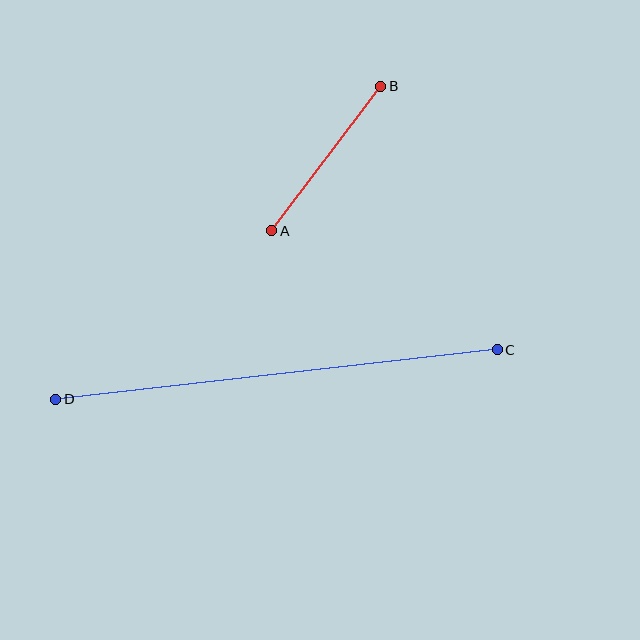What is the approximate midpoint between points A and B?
The midpoint is at approximately (326, 159) pixels.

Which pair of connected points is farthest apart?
Points C and D are farthest apart.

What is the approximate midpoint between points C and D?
The midpoint is at approximately (276, 374) pixels.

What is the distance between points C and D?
The distance is approximately 444 pixels.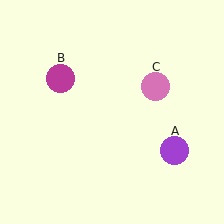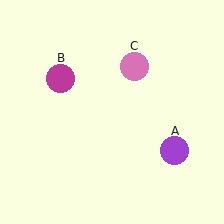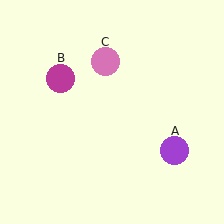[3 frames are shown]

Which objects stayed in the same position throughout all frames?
Purple circle (object A) and magenta circle (object B) remained stationary.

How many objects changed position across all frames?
1 object changed position: pink circle (object C).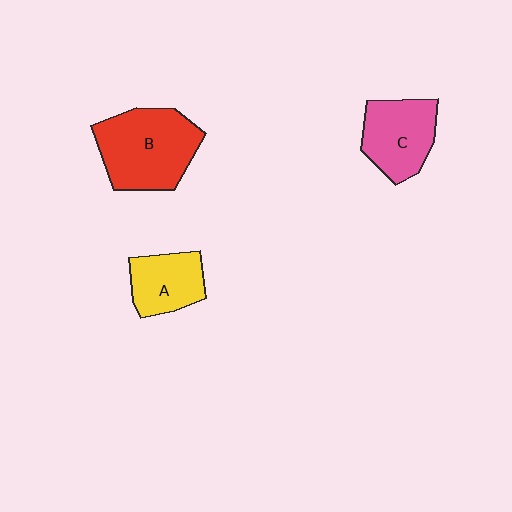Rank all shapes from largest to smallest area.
From largest to smallest: B (red), C (pink), A (yellow).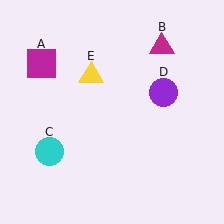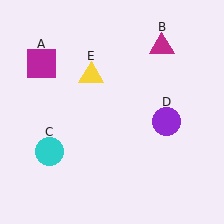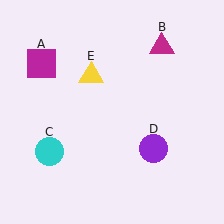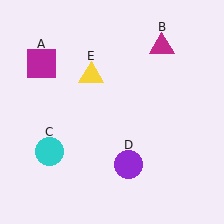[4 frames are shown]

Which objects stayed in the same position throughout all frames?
Magenta square (object A) and magenta triangle (object B) and cyan circle (object C) and yellow triangle (object E) remained stationary.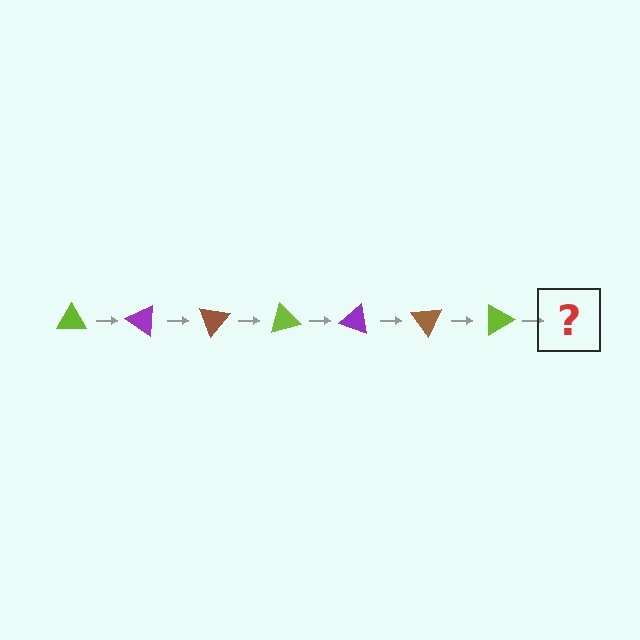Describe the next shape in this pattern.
It should be a purple triangle, rotated 245 degrees from the start.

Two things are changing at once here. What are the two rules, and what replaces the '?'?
The two rules are that it rotates 35 degrees each step and the color cycles through lime, purple, and brown. The '?' should be a purple triangle, rotated 245 degrees from the start.